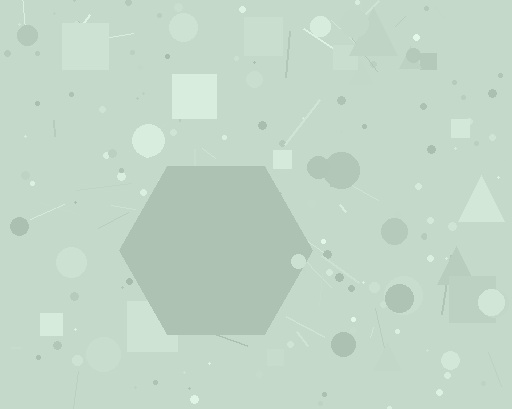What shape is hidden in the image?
A hexagon is hidden in the image.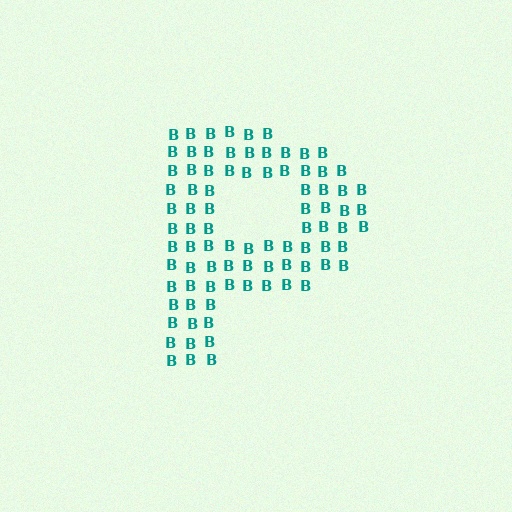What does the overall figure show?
The overall figure shows the letter P.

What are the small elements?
The small elements are letter B's.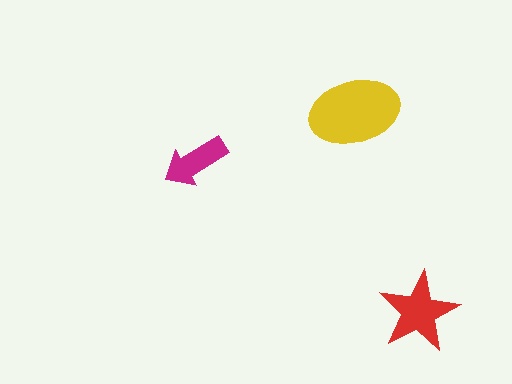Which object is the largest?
The yellow ellipse.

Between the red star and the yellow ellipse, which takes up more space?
The yellow ellipse.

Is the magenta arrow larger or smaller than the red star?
Smaller.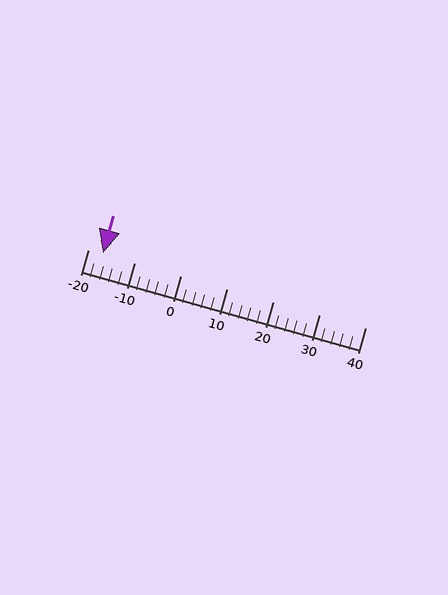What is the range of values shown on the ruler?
The ruler shows values from -20 to 40.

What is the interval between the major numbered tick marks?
The major tick marks are spaced 10 units apart.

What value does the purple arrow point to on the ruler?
The purple arrow points to approximately -17.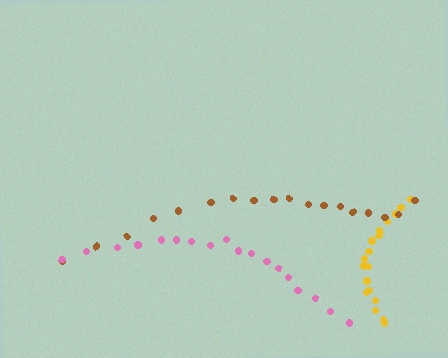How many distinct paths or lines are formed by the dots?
There are 3 distinct paths.